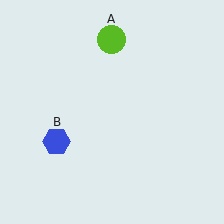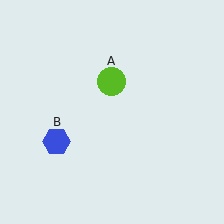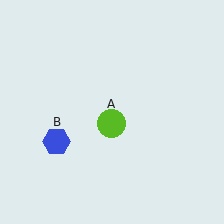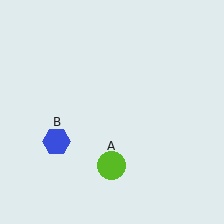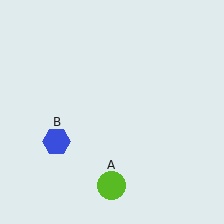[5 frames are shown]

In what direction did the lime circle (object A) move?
The lime circle (object A) moved down.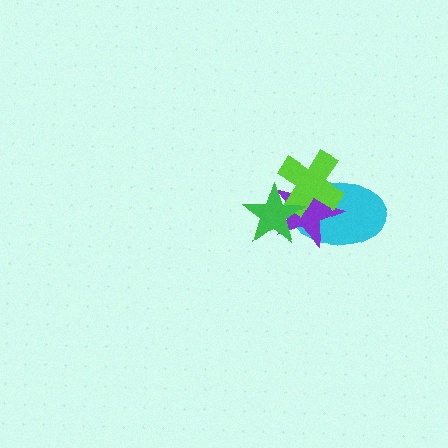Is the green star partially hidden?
No, no other shape covers it.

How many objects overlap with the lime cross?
3 objects overlap with the lime cross.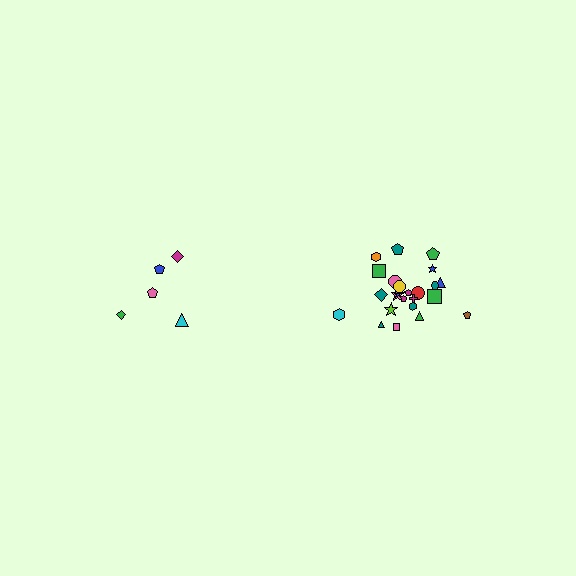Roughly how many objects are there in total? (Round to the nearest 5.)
Roughly 30 objects in total.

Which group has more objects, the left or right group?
The right group.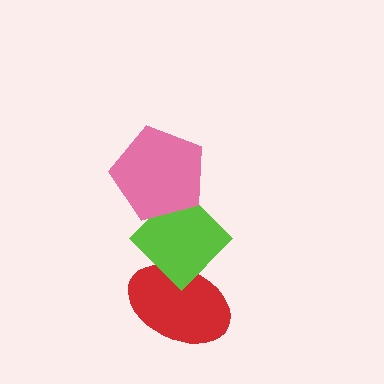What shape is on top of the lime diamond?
The pink pentagon is on top of the lime diamond.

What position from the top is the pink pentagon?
The pink pentagon is 1st from the top.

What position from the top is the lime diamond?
The lime diamond is 2nd from the top.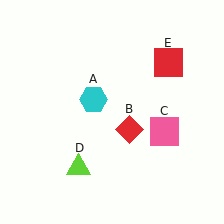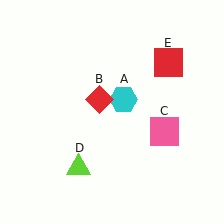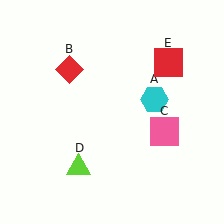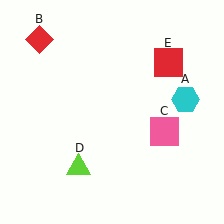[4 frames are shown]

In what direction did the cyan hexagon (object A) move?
The cyan hexagon (object A) moved right.